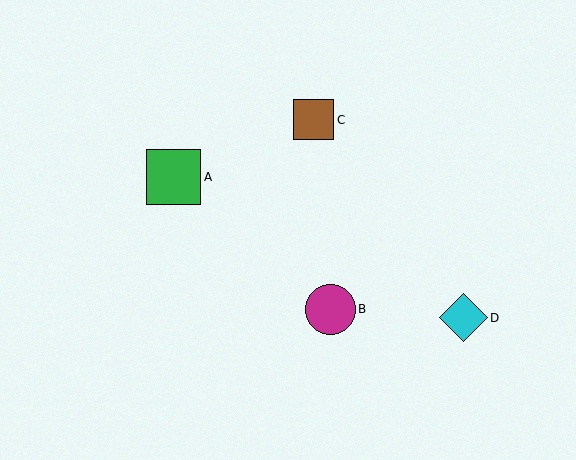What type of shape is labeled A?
Shape A is a green square.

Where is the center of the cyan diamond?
The center of the cyan diamond is at (463, 318).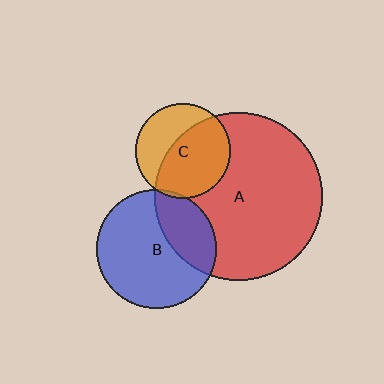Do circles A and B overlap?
Yes.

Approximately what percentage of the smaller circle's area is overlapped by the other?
Approximately 30%.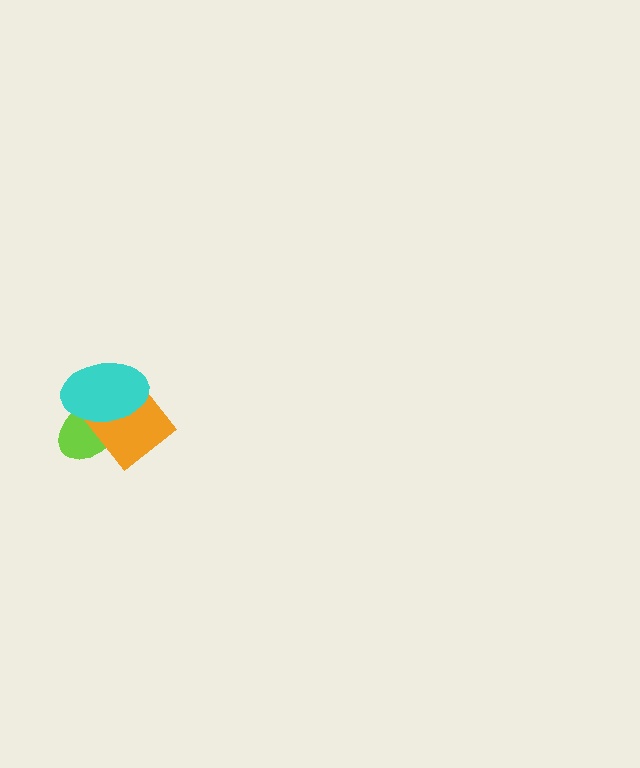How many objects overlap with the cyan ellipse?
2 objects overlap with the cyan ellipse.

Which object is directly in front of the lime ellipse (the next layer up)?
The orange diamond is directly in front of the lime ellipse.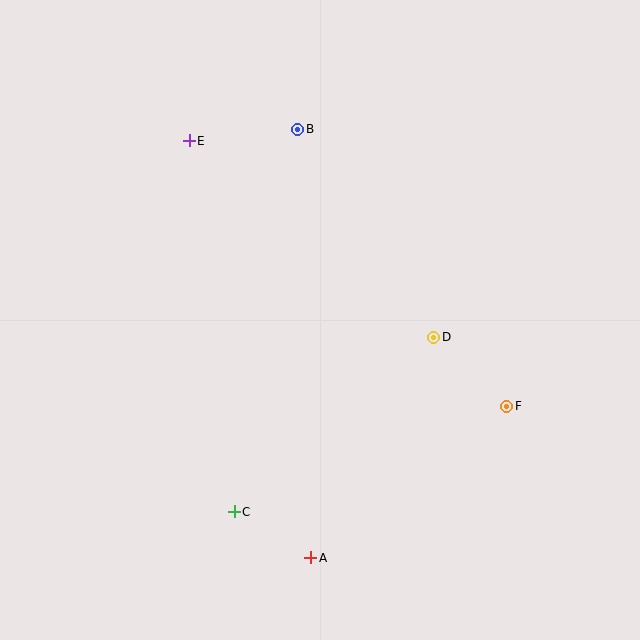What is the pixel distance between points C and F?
The distance between C and F is 292 pixels.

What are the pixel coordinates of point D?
Point D is at (434, 337).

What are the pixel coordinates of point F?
Point F is at (507, 406).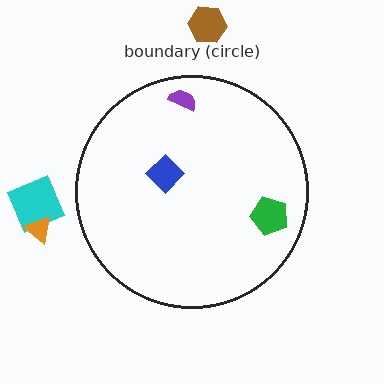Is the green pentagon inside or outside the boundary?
Inside.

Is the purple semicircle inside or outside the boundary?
Inside.